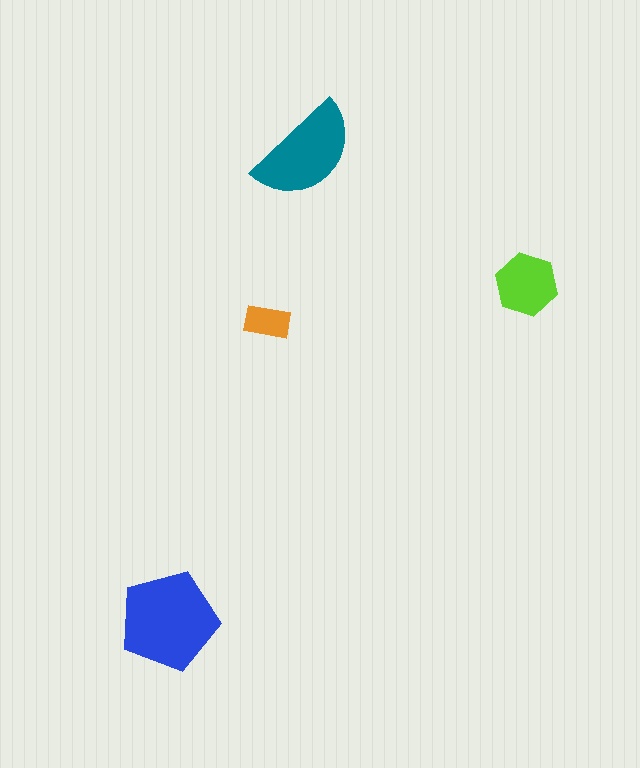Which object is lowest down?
The blue pentagon is bottommost.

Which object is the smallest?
The orange rectangle.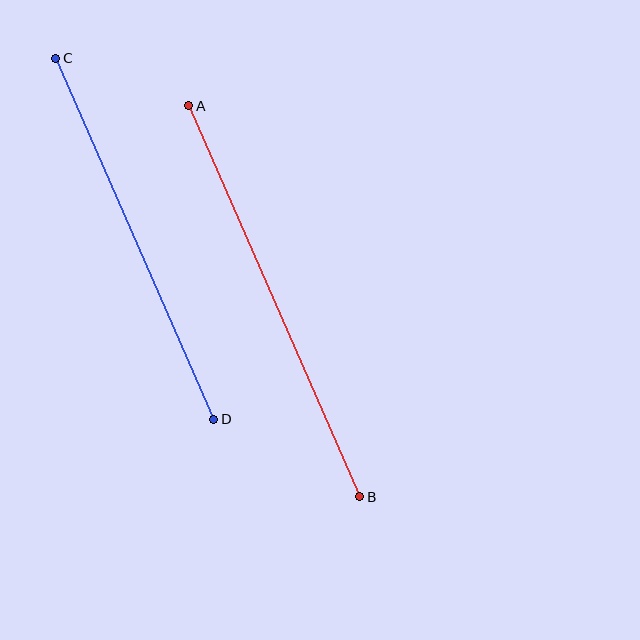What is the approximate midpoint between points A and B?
The midpoint is at approximately (274, 301) pixels.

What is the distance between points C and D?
The distance is approximately 394 pixels.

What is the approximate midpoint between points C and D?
The midpoint is at approximately (135, 239) pixels.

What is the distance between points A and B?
The distance is approximately 427 pixels.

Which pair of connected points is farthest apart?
Points A and B are farthest apart.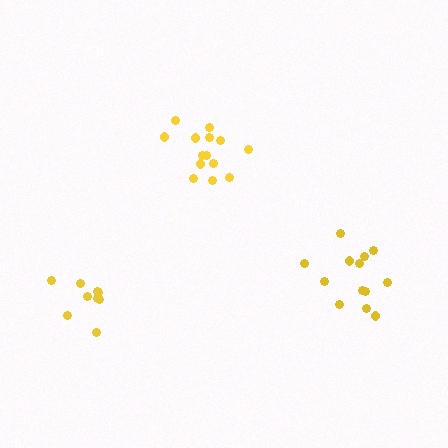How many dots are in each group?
Group 1: 14 dots, Group 2: 13 dots, Group 3: 9 dots (36 total).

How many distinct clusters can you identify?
There are 3 distinct clusters.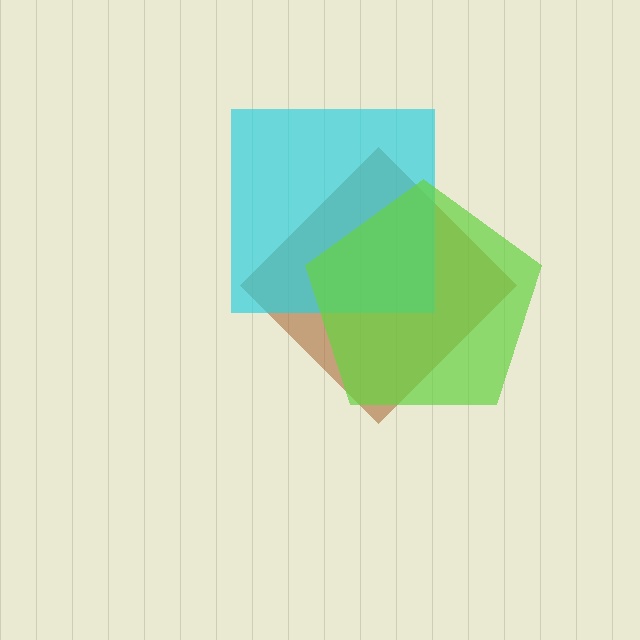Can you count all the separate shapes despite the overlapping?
Yes, there are 3 separate shapes.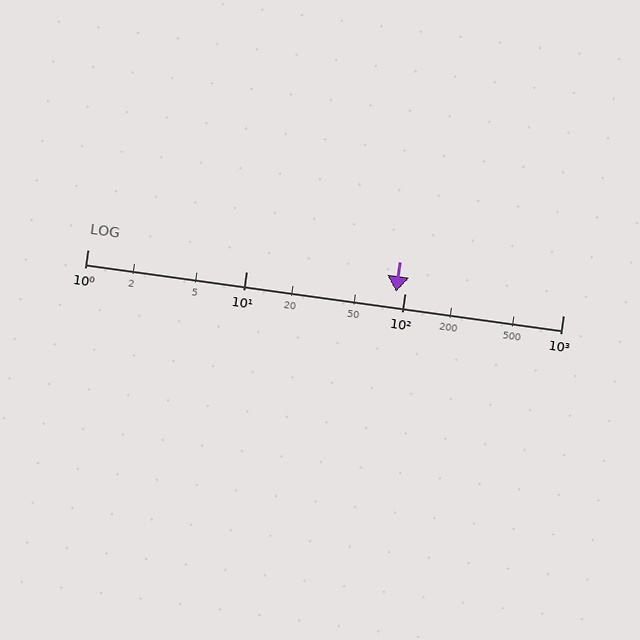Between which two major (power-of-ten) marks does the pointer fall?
The pointer is between 10 and 100.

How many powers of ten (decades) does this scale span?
The scale spans 3 decades, from 1 to 1000.